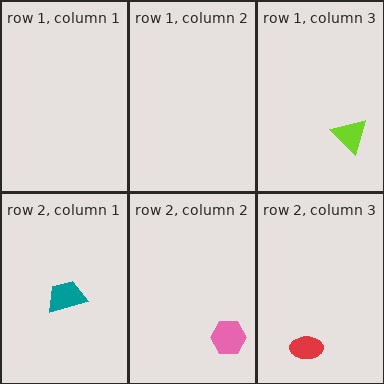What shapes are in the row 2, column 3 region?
The red ellipse.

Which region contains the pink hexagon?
The row 2, column 2 region.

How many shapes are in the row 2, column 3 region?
1.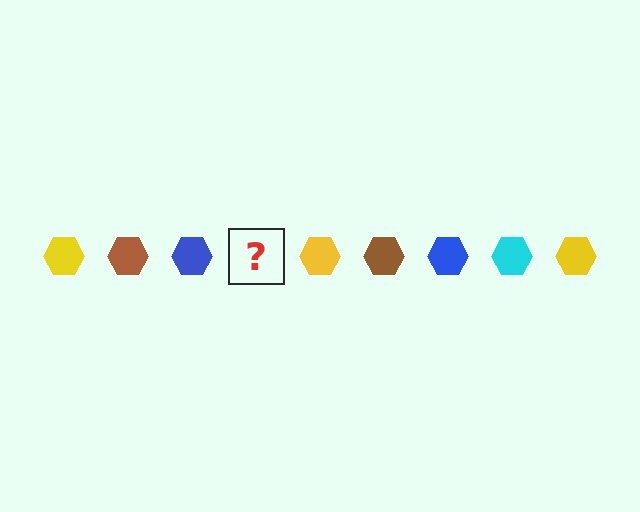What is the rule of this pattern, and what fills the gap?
The rule is that the pattern cycles through yellow, brown, blue, cyan hexagons. The gap should be filled with a cyan hexagon.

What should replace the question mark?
The question mark should be replaced with a cyan hexagon.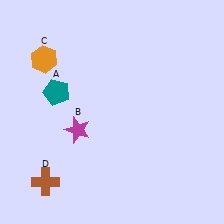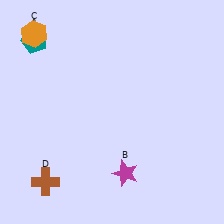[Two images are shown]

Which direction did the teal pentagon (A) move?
The teal pentagon (A) moved up.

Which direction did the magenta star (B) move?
The magenta star (B) moved right.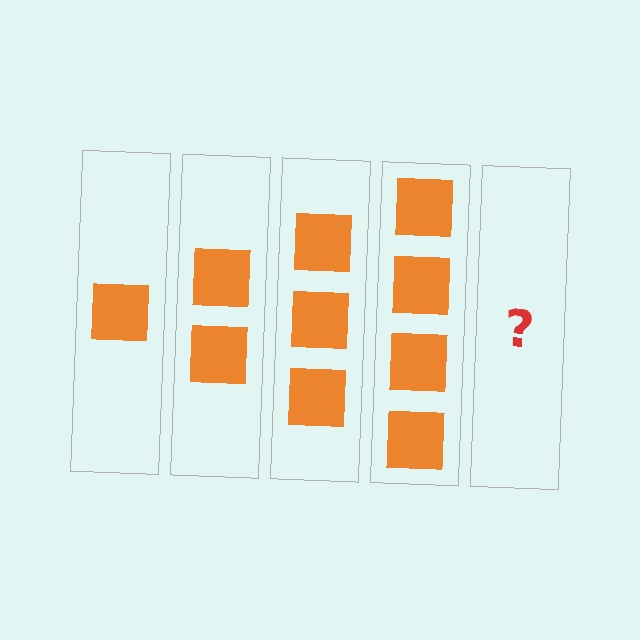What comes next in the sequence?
The next element should be 5 squares.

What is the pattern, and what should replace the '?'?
The pattern is that each step adds one more square. The '?' should be 5 squares.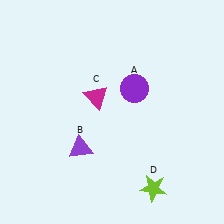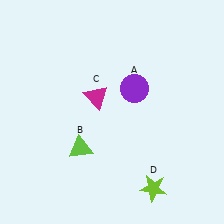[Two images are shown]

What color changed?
The triangle (B) changed from purple in Image 1 to lime in Image 2.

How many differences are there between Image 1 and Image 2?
There is 1 difference between the two images.